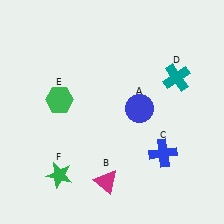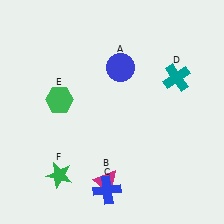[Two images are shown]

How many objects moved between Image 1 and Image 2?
2 objects moved between the two images.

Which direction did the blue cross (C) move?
The blue cross (C) moved left.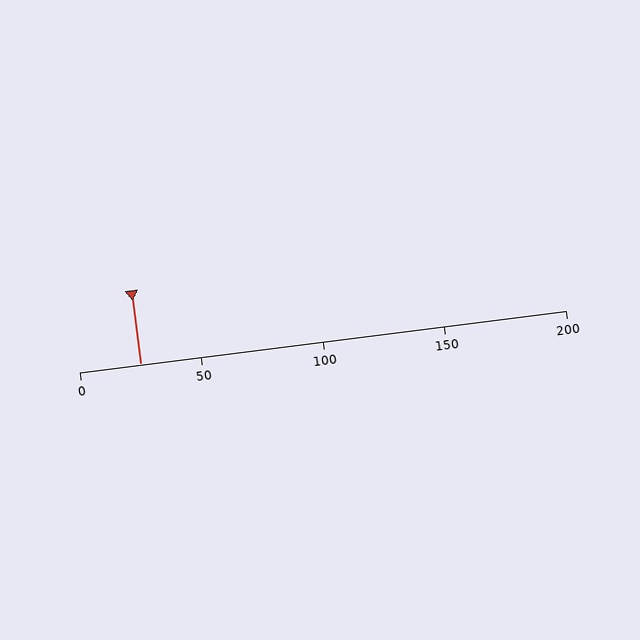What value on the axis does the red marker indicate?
The marker indicates approximately 25.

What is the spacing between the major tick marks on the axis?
The major ticks are spaced 50 apart.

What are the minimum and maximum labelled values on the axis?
The axis runs from 0 to 200.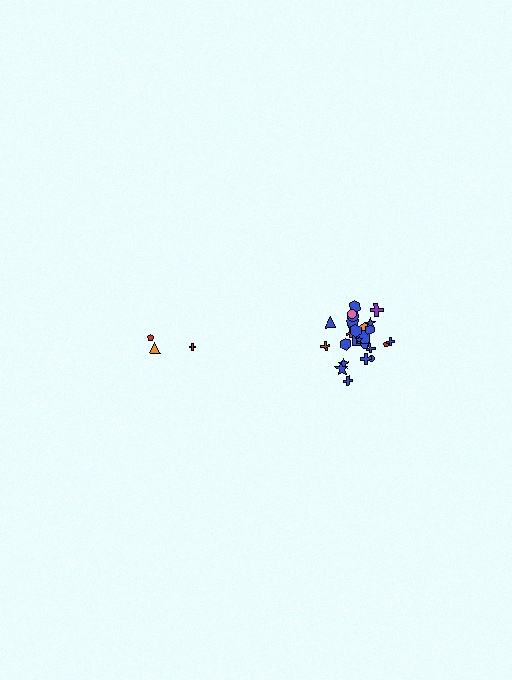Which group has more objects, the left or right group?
The right group.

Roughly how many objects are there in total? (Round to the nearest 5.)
Roughly 30 objects in total.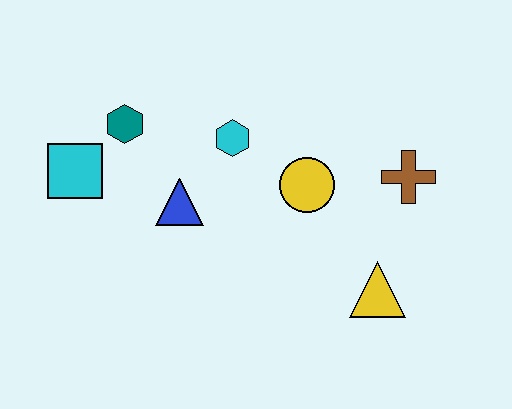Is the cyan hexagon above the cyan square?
Yes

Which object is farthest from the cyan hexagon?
The yellow triangle is farthest from the cyan hexagon.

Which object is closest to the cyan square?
The teal hexagon is closest to the cyan square.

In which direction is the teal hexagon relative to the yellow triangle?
The teal hexagon is to the left of the yellow triangle.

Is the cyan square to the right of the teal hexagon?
No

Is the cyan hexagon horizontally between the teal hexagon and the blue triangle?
No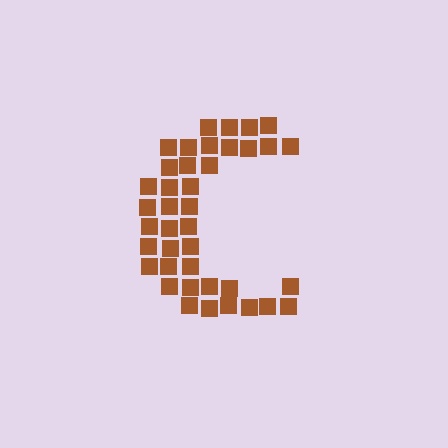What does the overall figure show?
The overall figure shows the letter C.